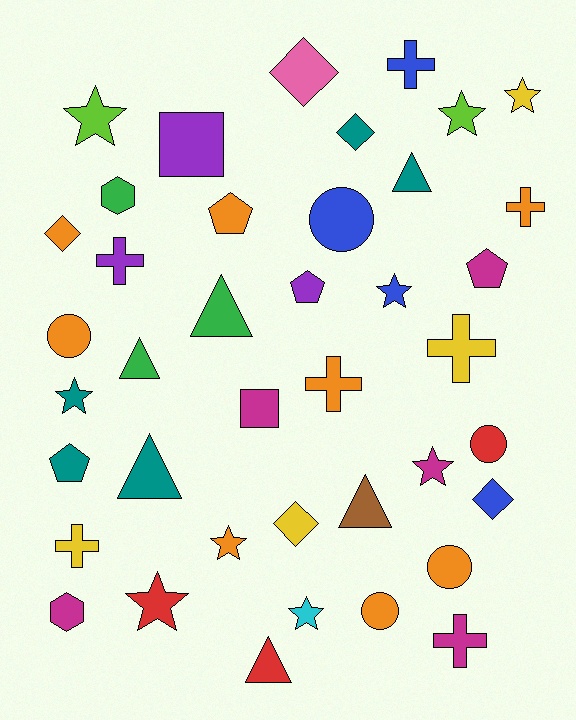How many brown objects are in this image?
There is 1 brown object.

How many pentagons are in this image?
There are 4 pentagons.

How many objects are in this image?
There are 40 objects.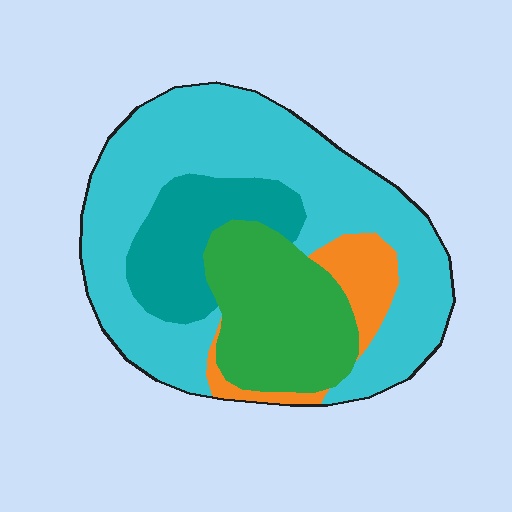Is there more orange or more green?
Green.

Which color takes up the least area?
Orange, at roughly 10%.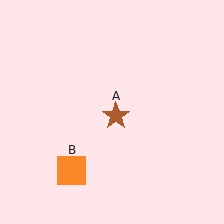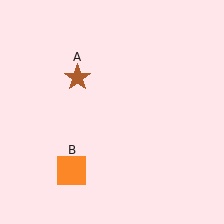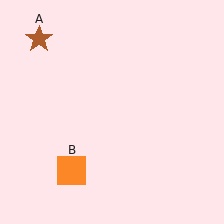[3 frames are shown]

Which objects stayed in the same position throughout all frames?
Orange square (object B) remained stationary.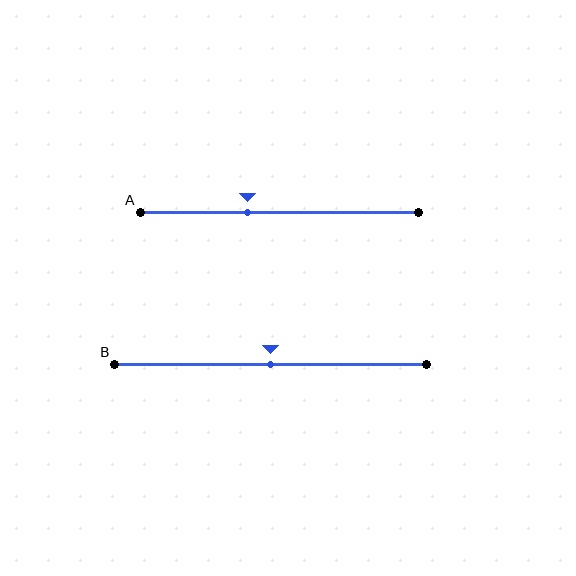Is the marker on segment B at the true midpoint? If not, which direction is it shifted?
Yes, the marker on segment B is at the true midpoint.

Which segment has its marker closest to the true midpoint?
Segment B has its marker closest to the true midpoint.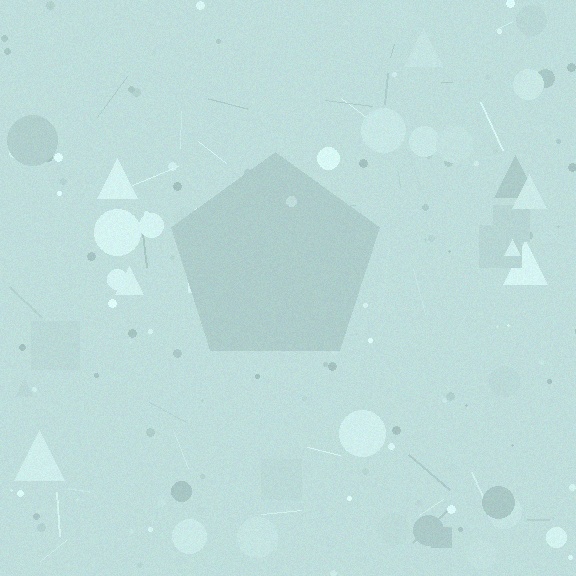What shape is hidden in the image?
A pentagon is hidden in the image.